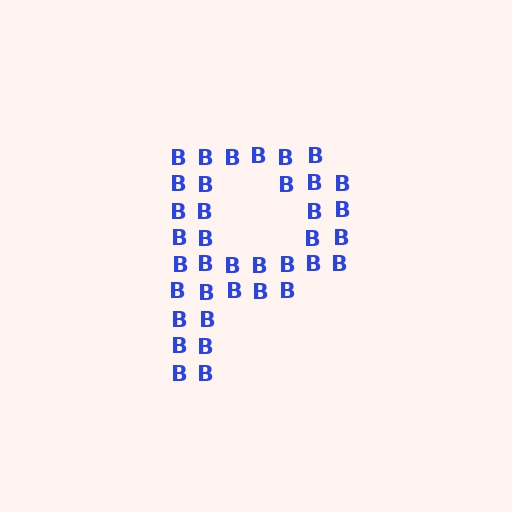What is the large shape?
The large shape is the letter P.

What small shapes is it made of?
It is made of small letter B's.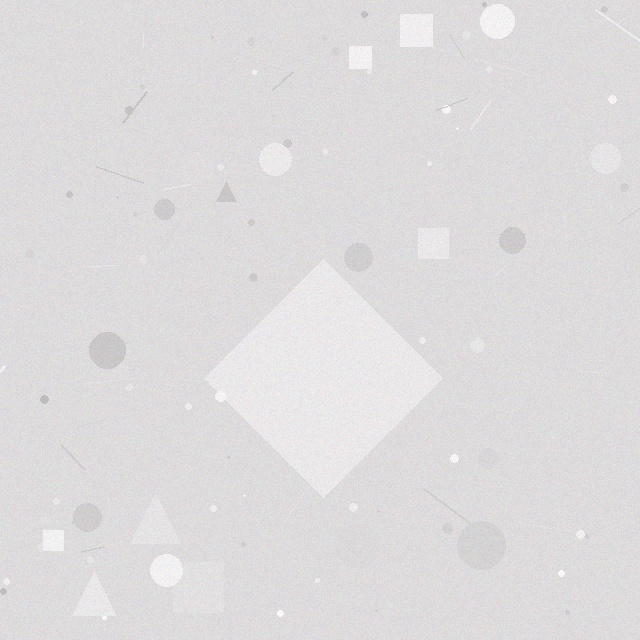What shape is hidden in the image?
A diamond is hidden in the image.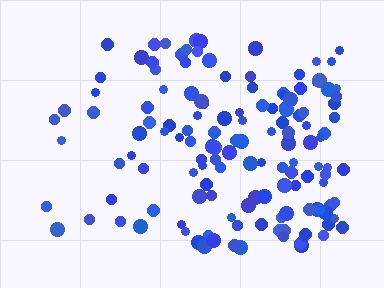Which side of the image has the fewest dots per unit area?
The left.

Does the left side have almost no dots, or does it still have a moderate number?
Still a moderate number, just noticeably fewer than the right.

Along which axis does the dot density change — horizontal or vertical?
Horizontal.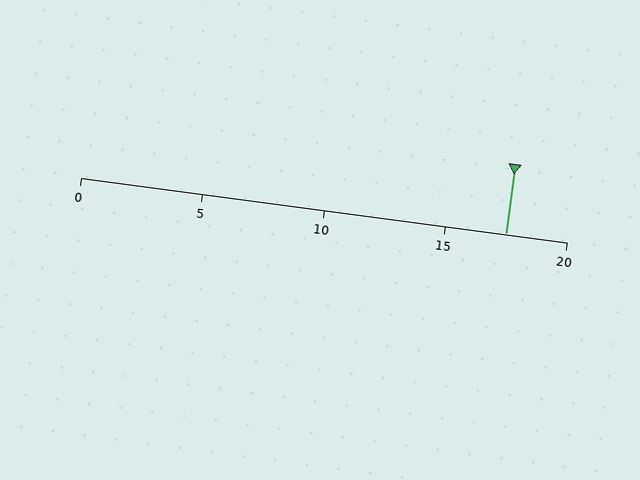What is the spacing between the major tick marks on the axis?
The major ticks are spaced 5 apart.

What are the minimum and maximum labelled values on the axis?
The axis runs from 0 to 20.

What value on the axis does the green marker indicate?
The marker indicates approximately 17.5.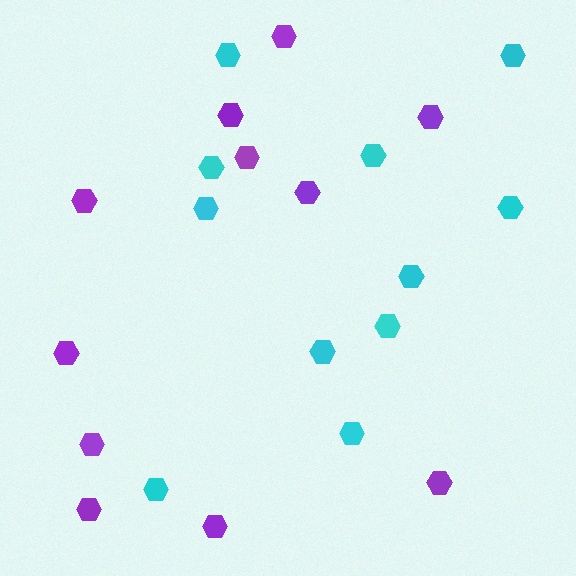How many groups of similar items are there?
There are 2 groups: one group of cyan hexagons (11) and one group of purple hexagons (11).